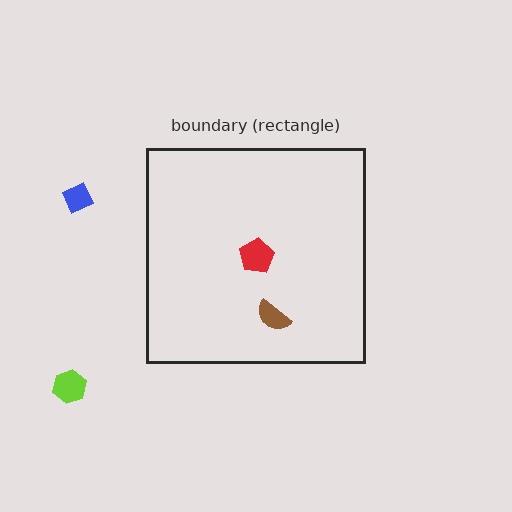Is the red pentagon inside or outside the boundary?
Inside.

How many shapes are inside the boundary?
2 inside, 2 outside.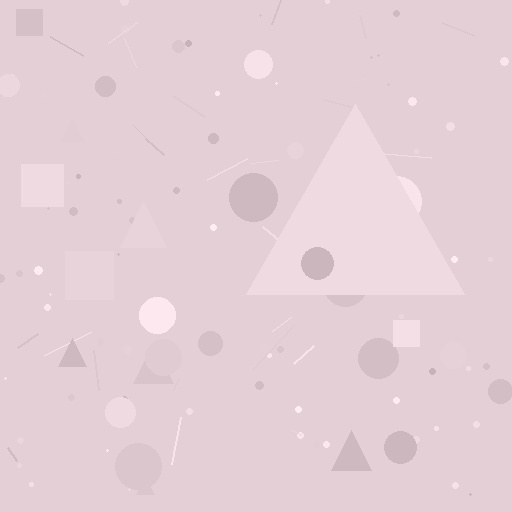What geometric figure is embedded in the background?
A triangle is embedded in the background.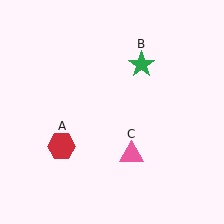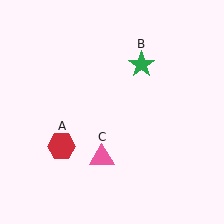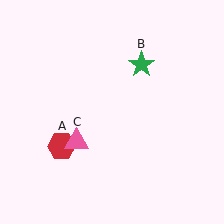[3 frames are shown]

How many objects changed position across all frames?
1 object changed position: pink triangle (object C).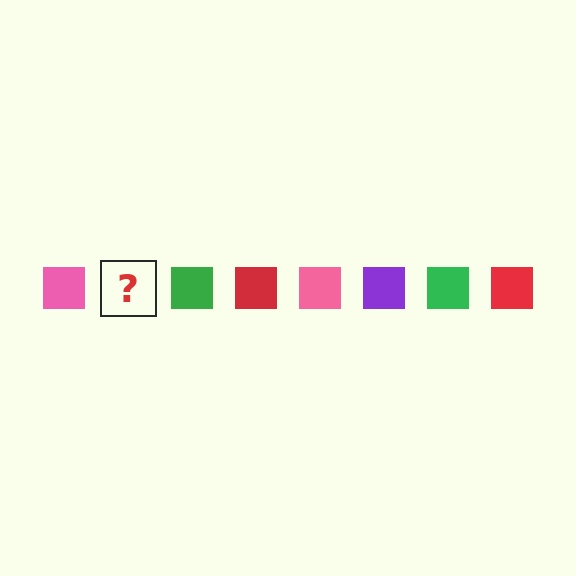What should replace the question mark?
The question mark should be replaced with a purple square.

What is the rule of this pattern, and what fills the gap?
The rule is that the pattern cycles through pink, purple, green, red squares. The gap should be filled with a purple square.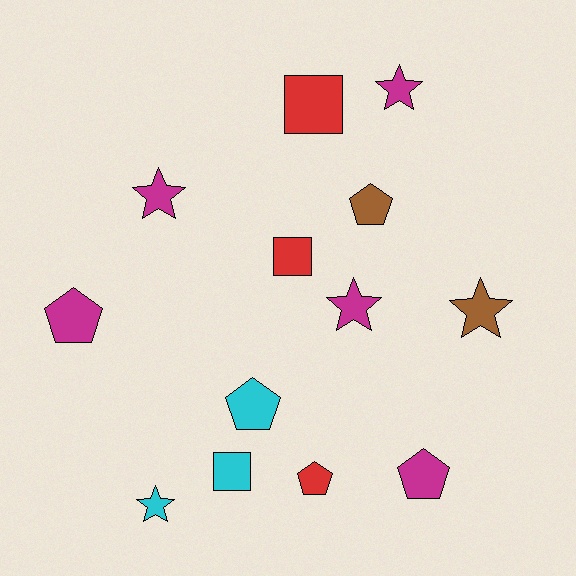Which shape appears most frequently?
Star, with 5 objects.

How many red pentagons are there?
There is 1 red pentagon.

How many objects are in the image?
There are 13 objects.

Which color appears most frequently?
Magenta, with 5 objects.